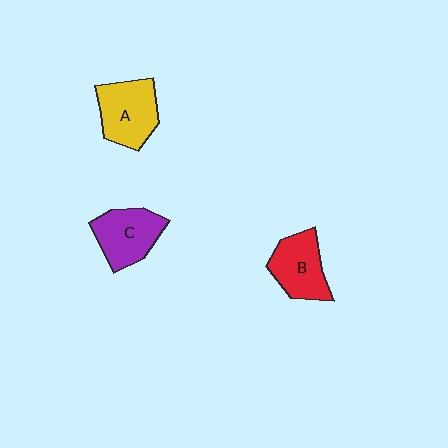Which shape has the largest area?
Shape A (yellow).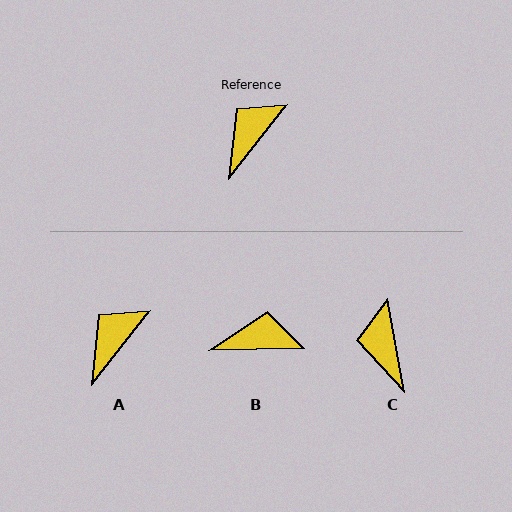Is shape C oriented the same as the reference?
No, it is off by about 48 degrees.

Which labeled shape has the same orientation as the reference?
A.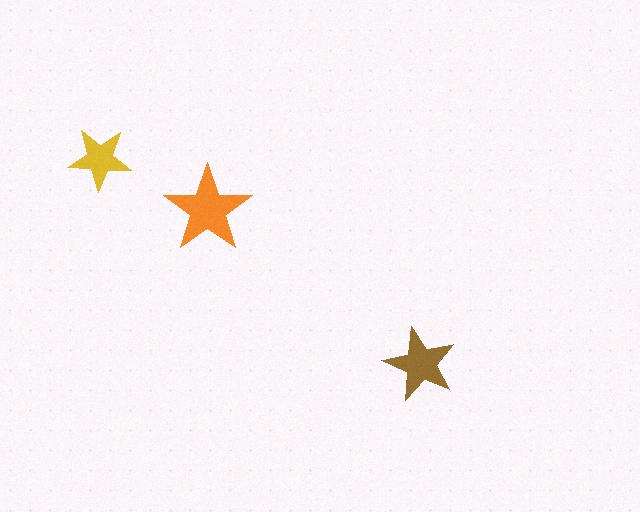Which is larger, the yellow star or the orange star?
The orange one.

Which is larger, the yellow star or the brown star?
The brown one.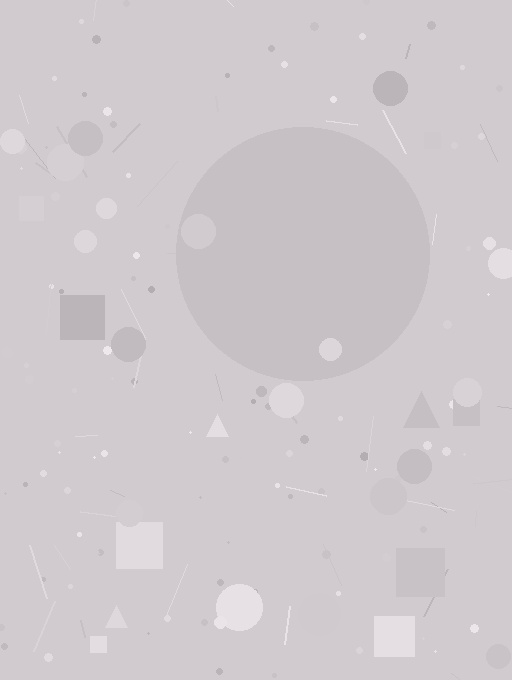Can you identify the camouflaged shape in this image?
The camouflaged shape is a circle.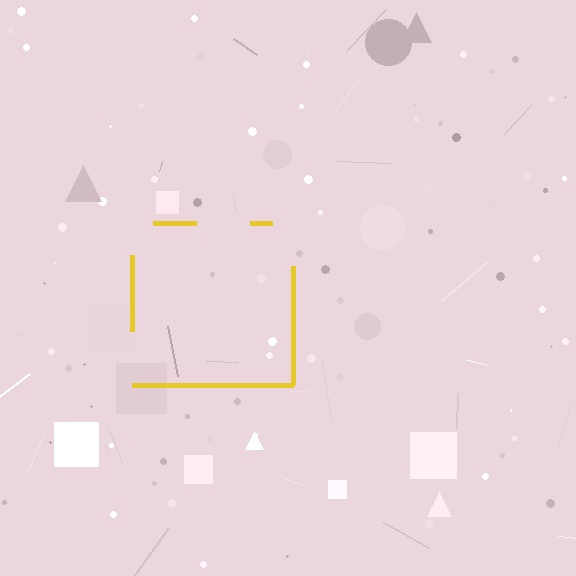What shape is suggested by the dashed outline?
The dashed outline suggests a square.